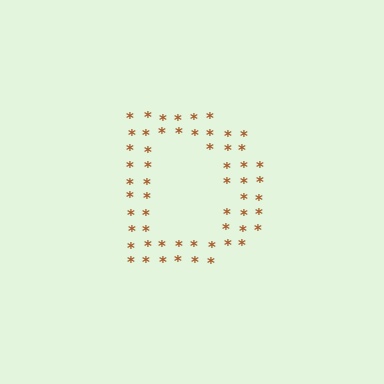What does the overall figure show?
The overall figure shows the letter D.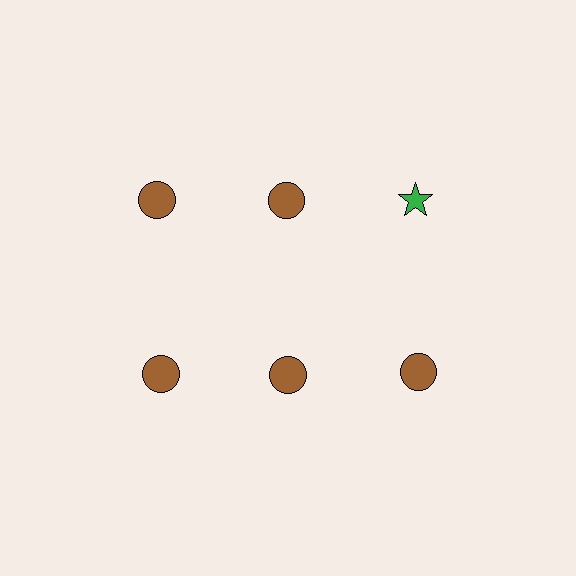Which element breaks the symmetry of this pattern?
The green star in the top row, center column breaks the symmetry. All other shapes are brown circles.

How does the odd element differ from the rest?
It differs in both color (green instead of brown) and shape (star instead of circle).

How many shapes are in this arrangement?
There are 6 shapes arranged in a grid pattern.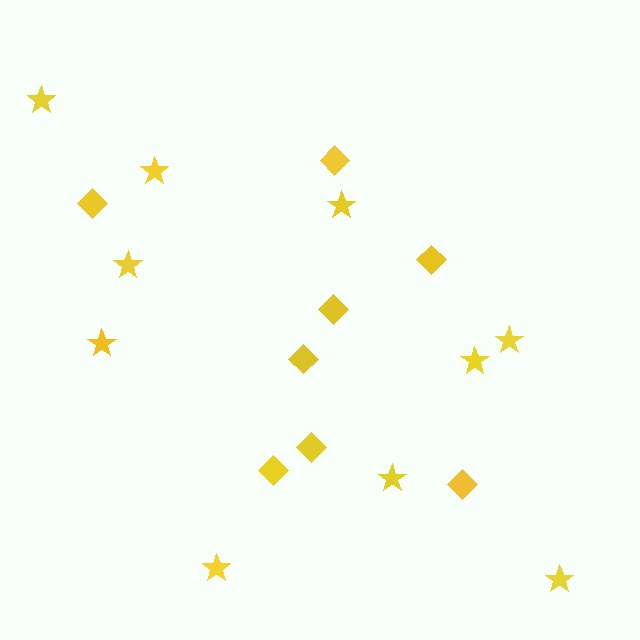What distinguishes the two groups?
There are 2 groups: one group of diamonds (8) and one group of stars (10).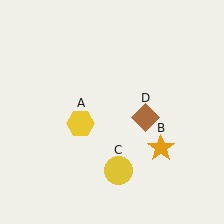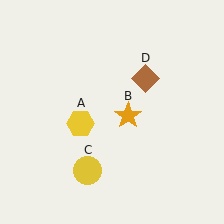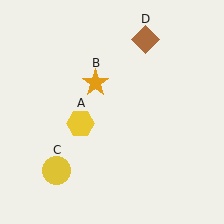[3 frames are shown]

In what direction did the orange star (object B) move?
The orange star (object B) moved up and to the left.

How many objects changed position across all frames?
3 objects changed position: orange star (object B), yellow circle (object C), brown diamond (object D).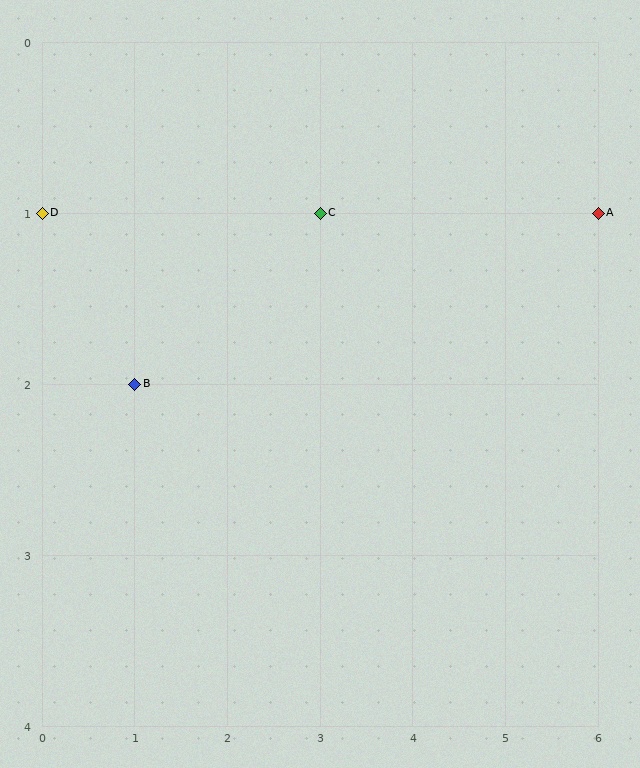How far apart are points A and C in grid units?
Points A and C are 3 columns apart.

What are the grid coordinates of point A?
Point A is at grid coordinates (6, 1).